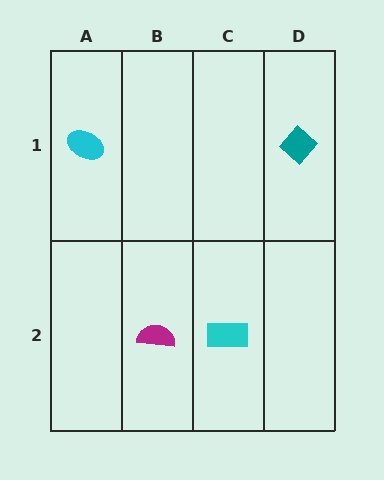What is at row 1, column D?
A teal diamond.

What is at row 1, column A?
A cyan ellipse.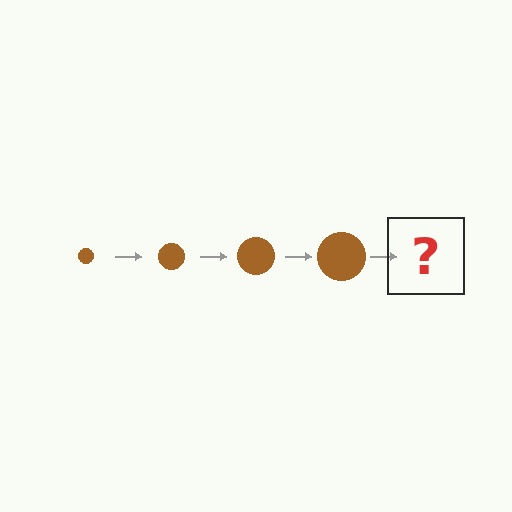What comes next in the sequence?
The next element should be a brown circle, larger than the previous one.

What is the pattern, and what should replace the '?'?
The pattern is that the circle gets progressively larger each step. The '?' should be a brown circle, larger than the previous one.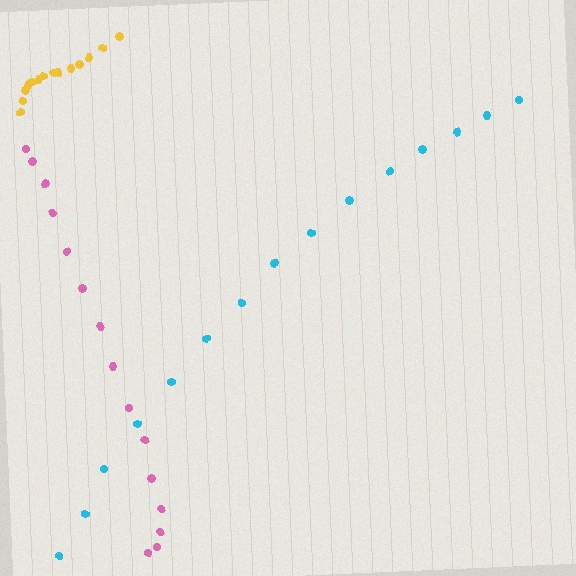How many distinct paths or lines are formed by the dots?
There are 3 distinct paths.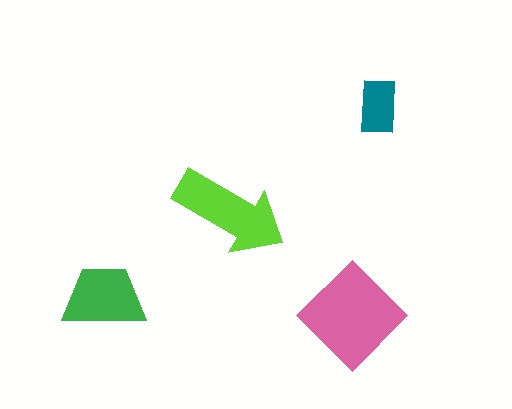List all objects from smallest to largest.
The teal rectangle, the green trapezoid, the lime arrow, the pink diamond.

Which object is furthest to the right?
The teal rectangle is rightmost.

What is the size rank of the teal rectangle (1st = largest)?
4th.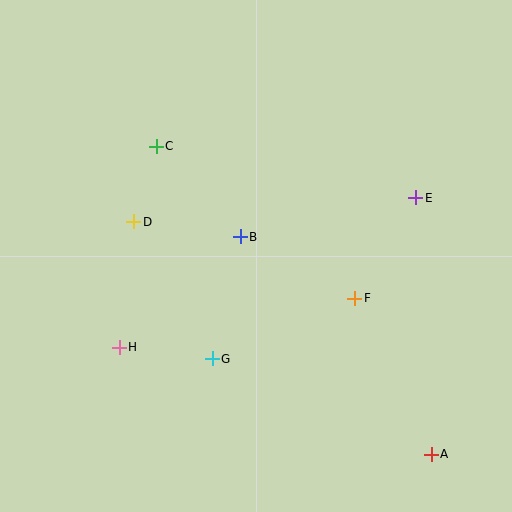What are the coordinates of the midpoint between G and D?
The midpoint between G and D is at (173, 290).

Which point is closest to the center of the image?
Point B at (240, 237) is closest to the center.